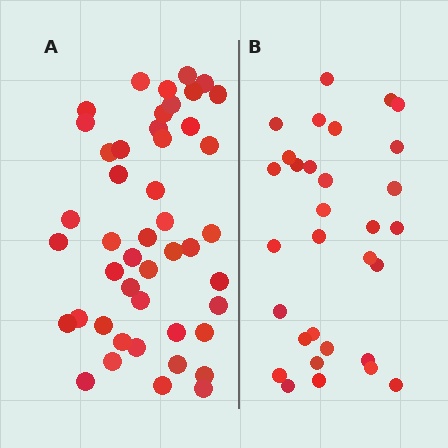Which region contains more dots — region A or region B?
Region A (the left region) has more dots.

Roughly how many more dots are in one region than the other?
Region A has approximately 15 more dots than region B.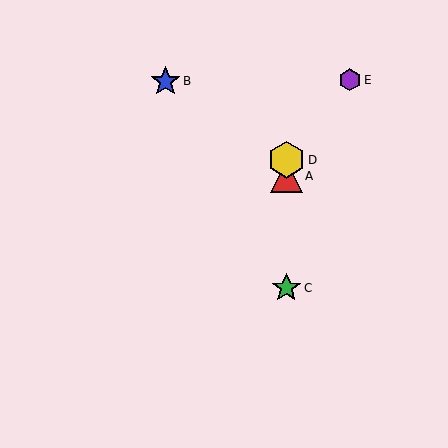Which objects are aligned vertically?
Objects A, C, D are aligned vertically.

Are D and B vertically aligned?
No, D is at x≈286 and B is at x≈166.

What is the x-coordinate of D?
Object D is at x≈286.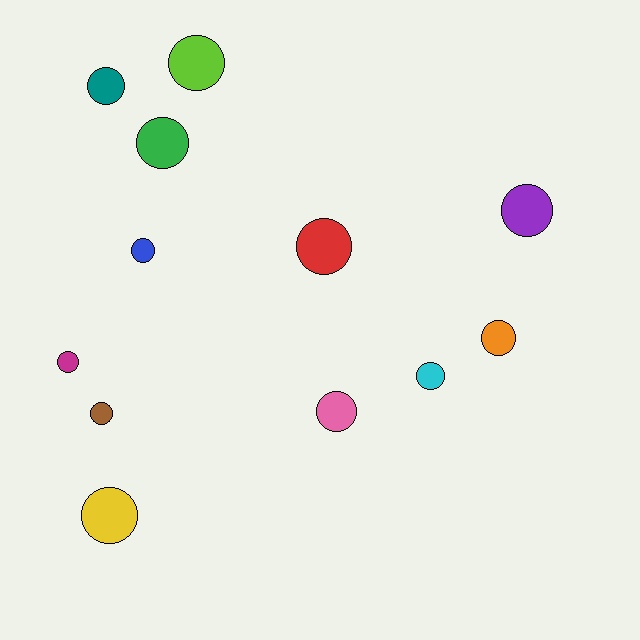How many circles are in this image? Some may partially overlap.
There are 12 circles.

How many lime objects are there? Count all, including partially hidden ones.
There is 1 lime object.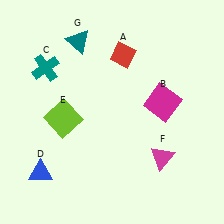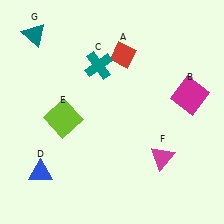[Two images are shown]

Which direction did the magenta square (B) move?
The magenta square (B) moved right.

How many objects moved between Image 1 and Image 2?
3 objects moved between the two images.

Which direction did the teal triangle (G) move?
The teal triangle (G) moved left.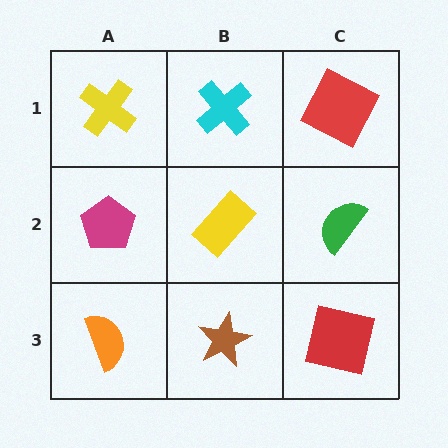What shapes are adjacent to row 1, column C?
A green semicircle (row 2, column C), a cyan cross (row 1, column B).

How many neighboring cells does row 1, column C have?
2.